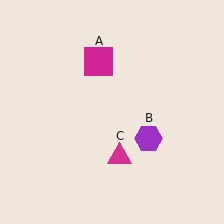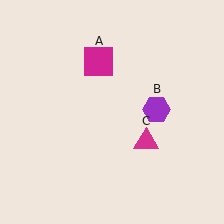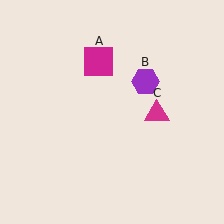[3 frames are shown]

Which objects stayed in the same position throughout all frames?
Magenta square (object A) remained stationary.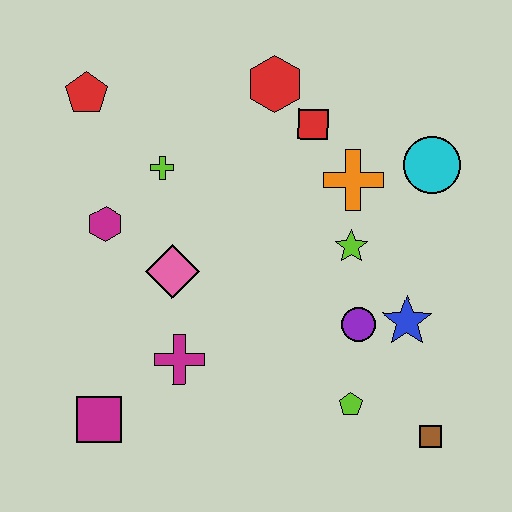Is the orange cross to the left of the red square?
No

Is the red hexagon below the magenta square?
No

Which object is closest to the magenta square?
The magenta cross is closest to the magenta square.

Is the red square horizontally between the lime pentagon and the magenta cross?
Yes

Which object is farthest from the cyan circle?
The magenta square is farthest from the cyan circle.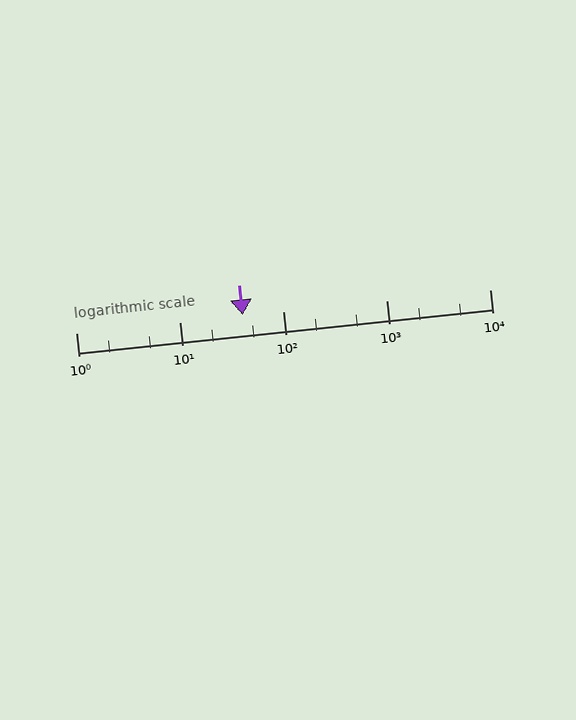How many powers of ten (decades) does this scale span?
The scale spans 4 decades, from 1 to 10000.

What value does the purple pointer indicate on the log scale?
The pointer indicates approximately 41.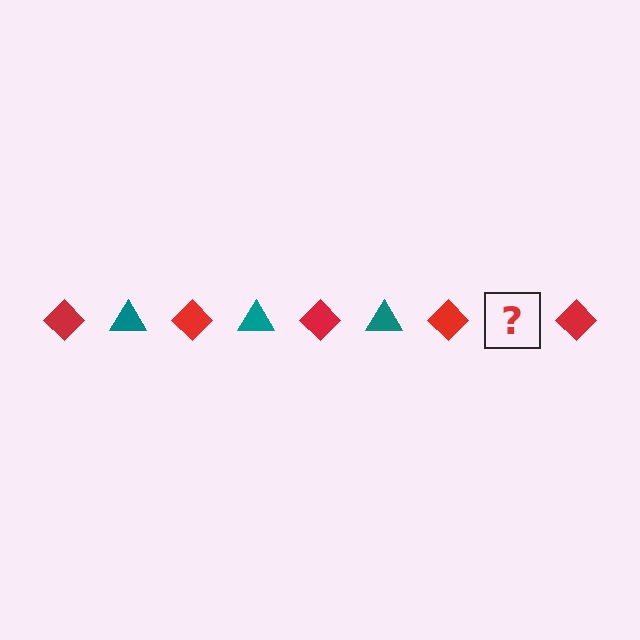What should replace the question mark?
The question mark should be replaced with a teal triangle.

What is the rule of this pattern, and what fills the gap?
The rule is that the pattern alternates between red diamond and teal triangle. The gap should be filled with a teal triangle.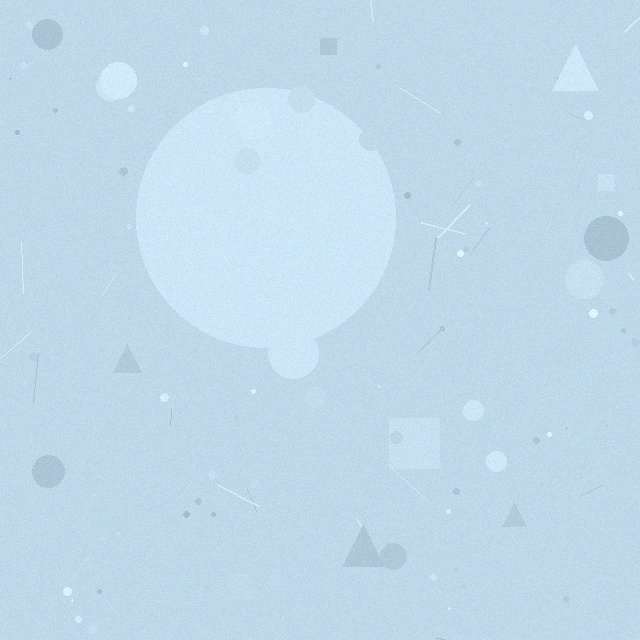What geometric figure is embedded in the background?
A circle is embedded in the background.